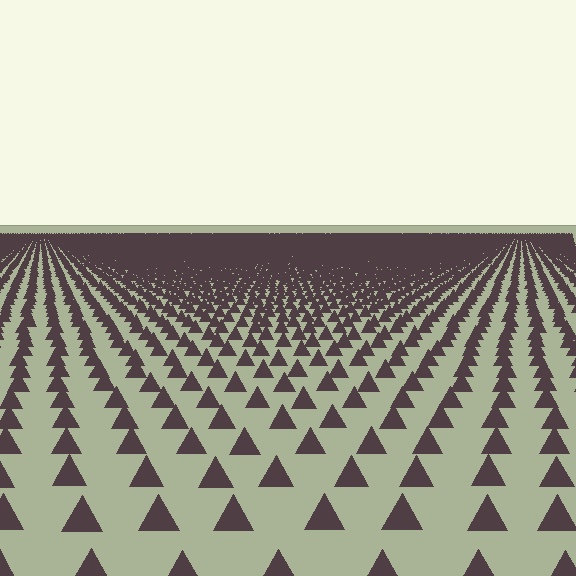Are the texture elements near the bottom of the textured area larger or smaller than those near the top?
Larger. Near the bottom, elements are closer to the viewer and appear at a bigger on-screen size.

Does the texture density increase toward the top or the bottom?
Density increases toward the top.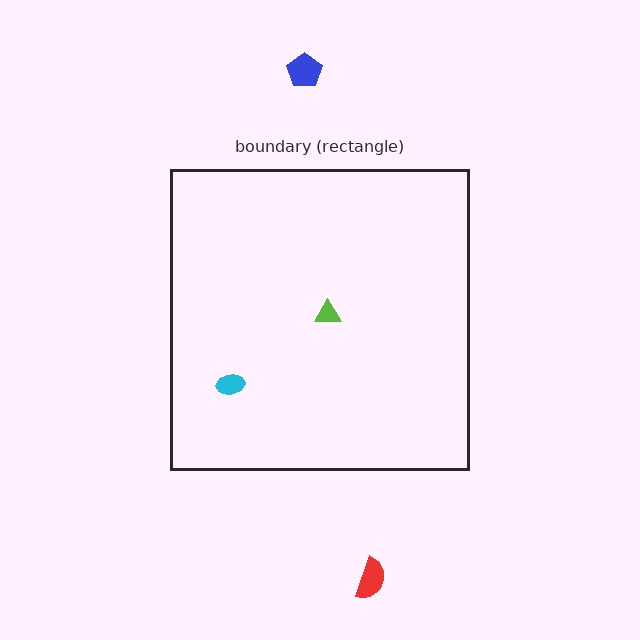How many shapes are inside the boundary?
2 inside, 2 outside.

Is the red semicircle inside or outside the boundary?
Outside.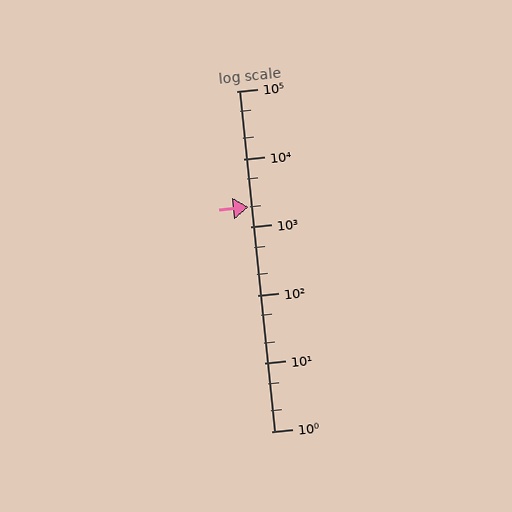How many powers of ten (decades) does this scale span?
The scale spans 5 decades, from 1 to 100000.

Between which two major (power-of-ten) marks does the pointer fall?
The pointer is between 1000 and 10000.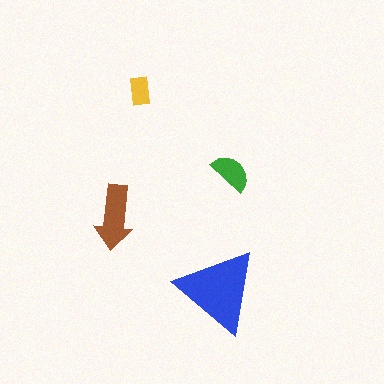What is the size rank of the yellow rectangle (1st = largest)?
4th.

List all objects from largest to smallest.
The blue triangle, the brown arrow, the green semicircle, the yellow rectangle.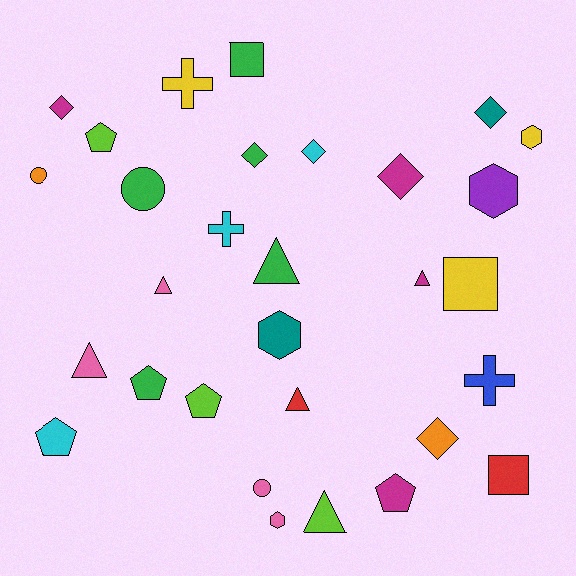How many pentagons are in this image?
There are 5 pentagons.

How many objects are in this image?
There are 30 objects.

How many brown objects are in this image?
There are no brown objects.